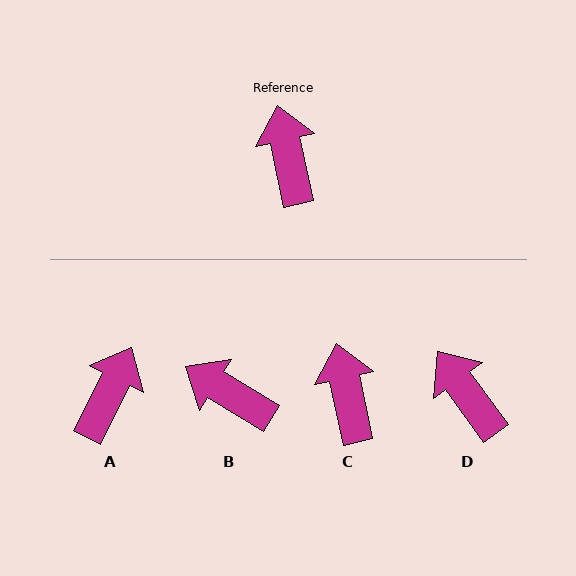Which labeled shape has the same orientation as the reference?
C.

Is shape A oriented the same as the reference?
No, it is off by about 39 degrees.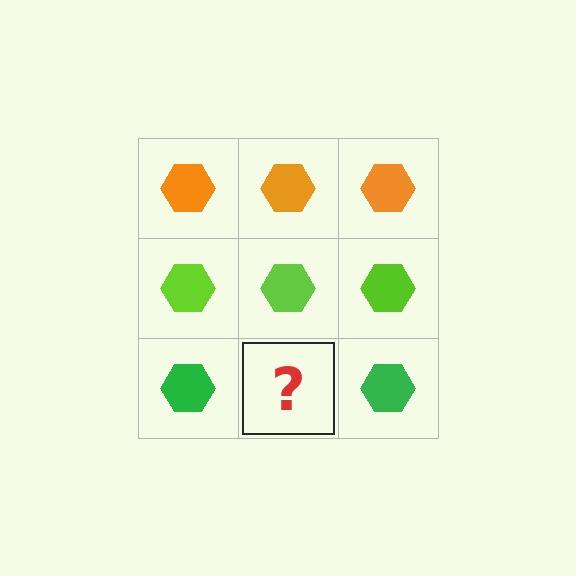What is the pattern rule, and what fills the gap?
The rule is that each row has a consistent color. The gap should be filled with a green hexagon.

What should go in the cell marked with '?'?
The missing cell should contain a green hexagon.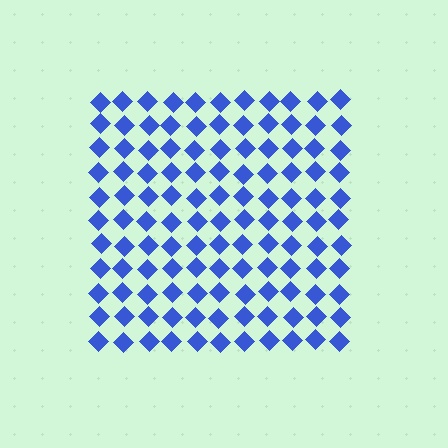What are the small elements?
The small elements are diamonds.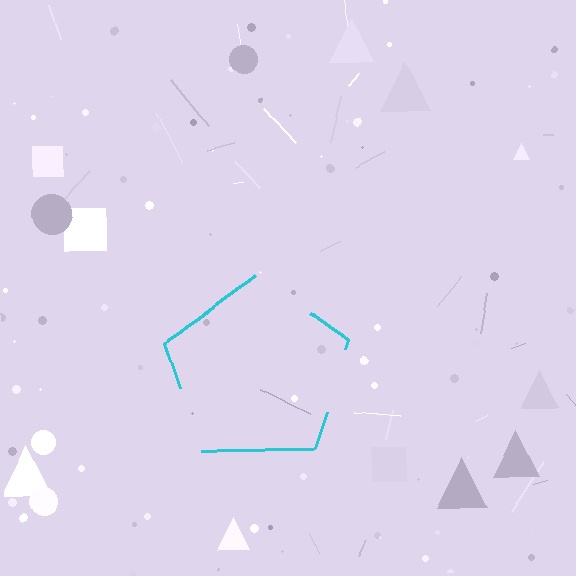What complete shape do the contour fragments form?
The contour fragments form a pentagon.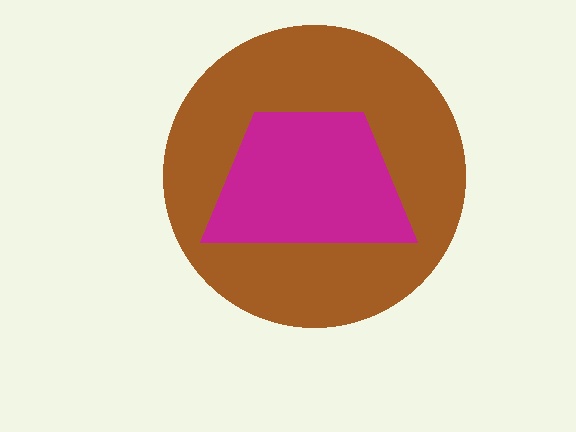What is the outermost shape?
The brown circle.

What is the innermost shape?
The magenta trapezoid.